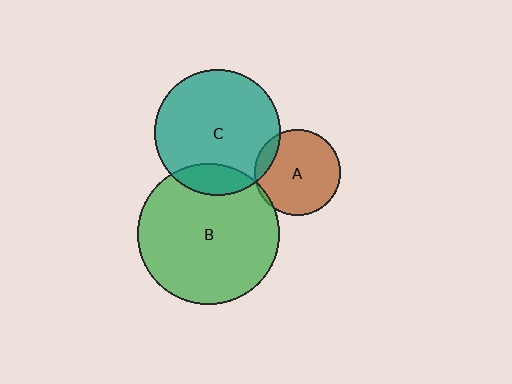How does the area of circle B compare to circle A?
Approximately 2.7 times.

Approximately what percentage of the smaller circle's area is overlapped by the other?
Approximately 15%.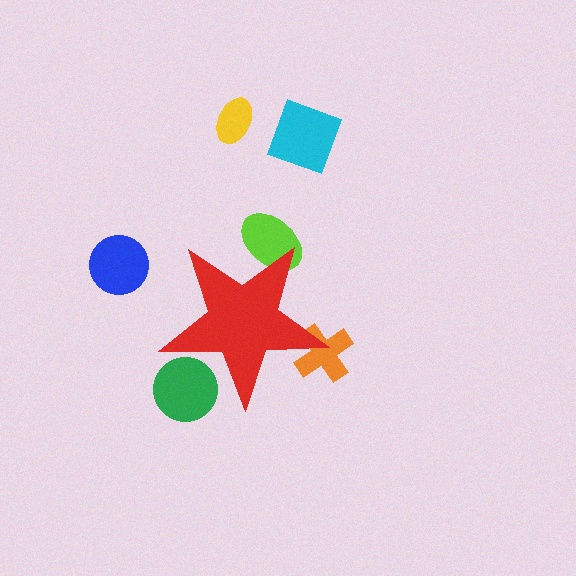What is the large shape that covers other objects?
A red star.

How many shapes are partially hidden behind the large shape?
3 shapes are partially hidden.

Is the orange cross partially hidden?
Yes, the orange cross is partially hidden behind the red star.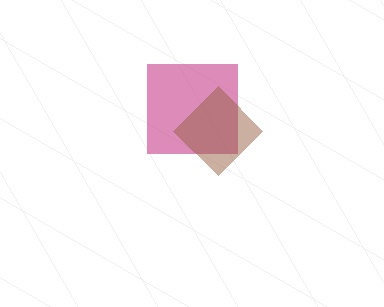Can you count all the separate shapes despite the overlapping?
Yes, there are 2 separate shapes.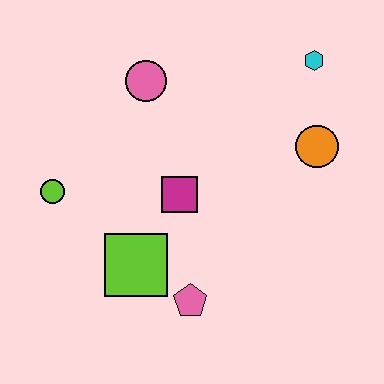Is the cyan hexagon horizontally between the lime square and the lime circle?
No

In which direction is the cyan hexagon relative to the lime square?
The cyan hexagon is above the lime square.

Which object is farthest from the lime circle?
The cyan hexagon is farthest from the lime circle.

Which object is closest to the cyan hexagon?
The orange circle is closest to the cyan hexagon.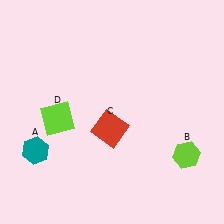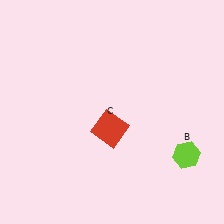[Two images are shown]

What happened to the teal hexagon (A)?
The teal hexagon (A) was removed in Image 2. It was in the bottom-left area of Image 1.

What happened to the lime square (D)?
The lime square (D) was removed in Image 2. It was in the bottom-left area of Image 1.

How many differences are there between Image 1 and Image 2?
There are 2 differences between the two images.